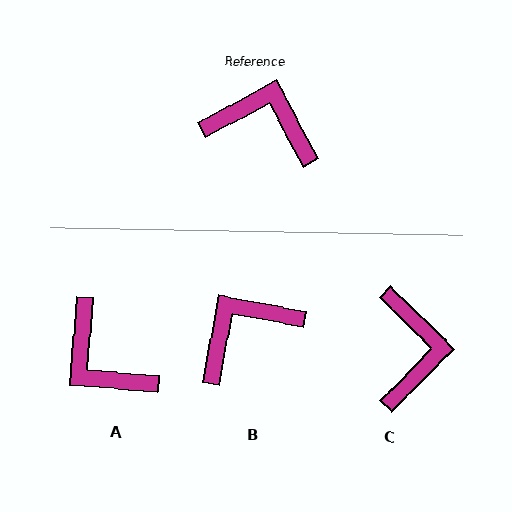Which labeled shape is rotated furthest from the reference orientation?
A, about 147 degrees away.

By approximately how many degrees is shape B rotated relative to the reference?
Approximately 51 degrees counter-clockwise.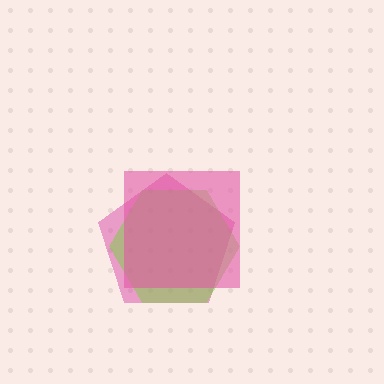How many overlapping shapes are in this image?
There are 3 overlapping shapes in the image.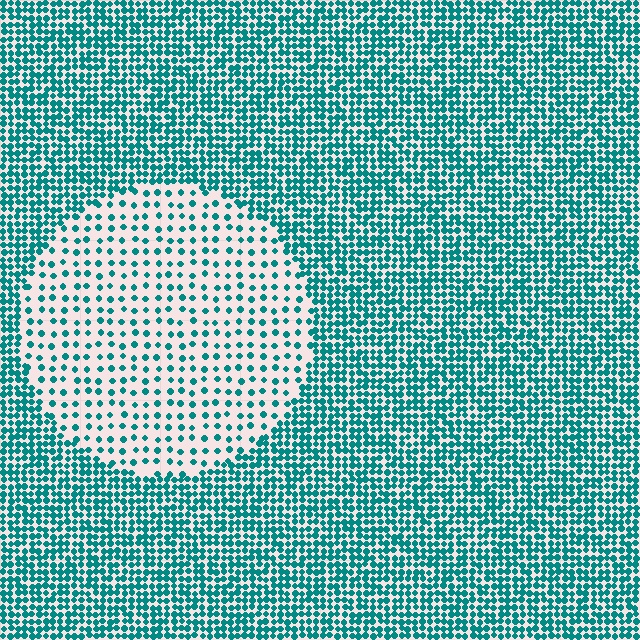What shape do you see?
I see a circle.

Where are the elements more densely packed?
The elements are more densely packed outside the circle boundary.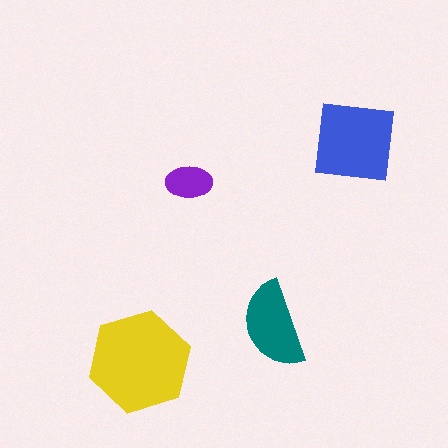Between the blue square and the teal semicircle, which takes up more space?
The blue square.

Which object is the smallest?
The purple ellipse.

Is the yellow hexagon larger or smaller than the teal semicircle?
Larger.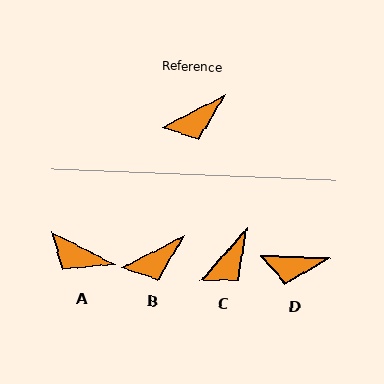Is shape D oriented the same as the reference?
No, it is off by about 30 degrees.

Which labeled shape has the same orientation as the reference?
B.